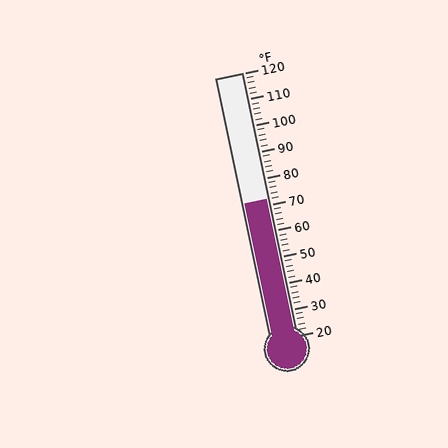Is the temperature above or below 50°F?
The temperature is above 50°F.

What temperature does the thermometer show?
The thermometer shows approximately 72°F.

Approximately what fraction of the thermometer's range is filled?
The thermometer is filled to approximately 50% of its range.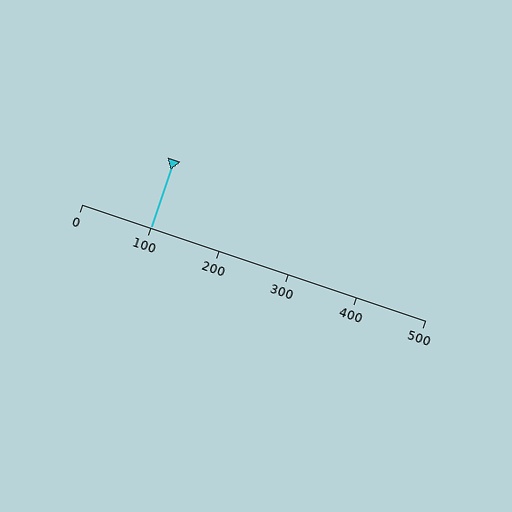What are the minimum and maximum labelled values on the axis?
The axis runs from 0 to 500.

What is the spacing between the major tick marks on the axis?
The major ticks are spaced 100 apart.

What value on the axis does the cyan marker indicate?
The marker indicates approximately 100.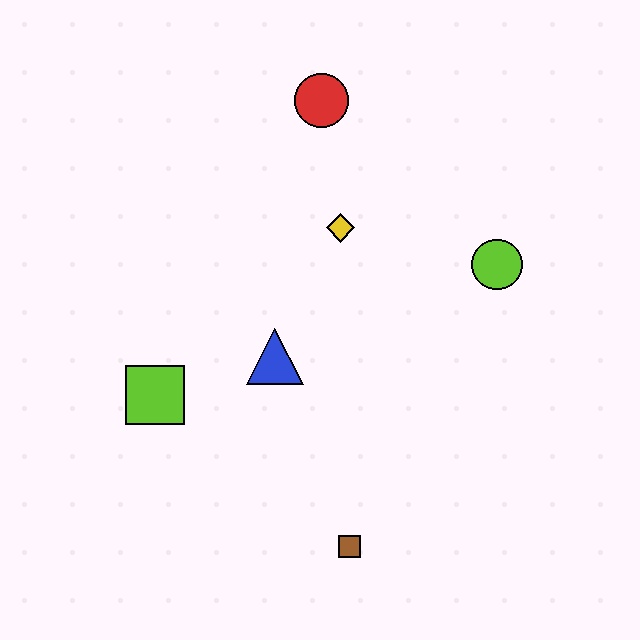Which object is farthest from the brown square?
The red circle is farthest from the brown square.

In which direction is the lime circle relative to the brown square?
The lime circle is above the brown square.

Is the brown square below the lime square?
Yes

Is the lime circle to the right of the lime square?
Yes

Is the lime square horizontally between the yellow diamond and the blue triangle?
No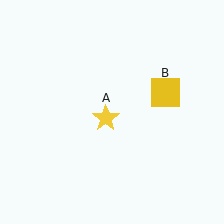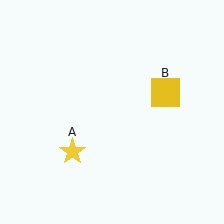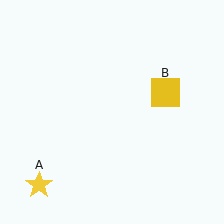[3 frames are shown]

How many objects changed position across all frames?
1 object changed position: yellow star (object A).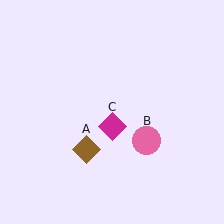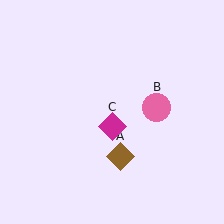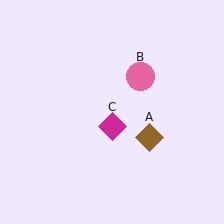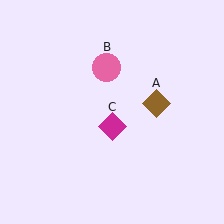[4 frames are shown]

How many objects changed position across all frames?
2 objects changed position: brown diamond (object A), pink circle (object B).